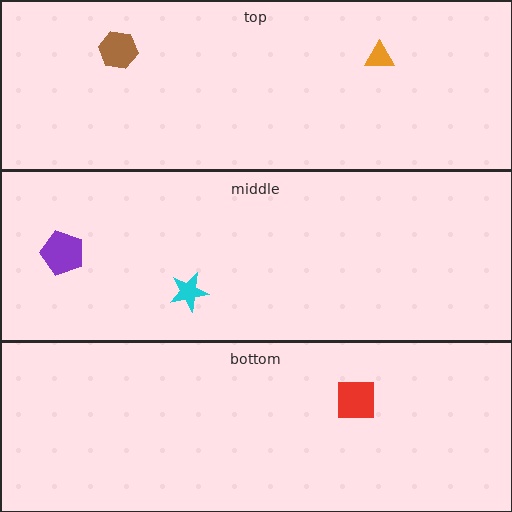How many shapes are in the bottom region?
1.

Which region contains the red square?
The bottom region.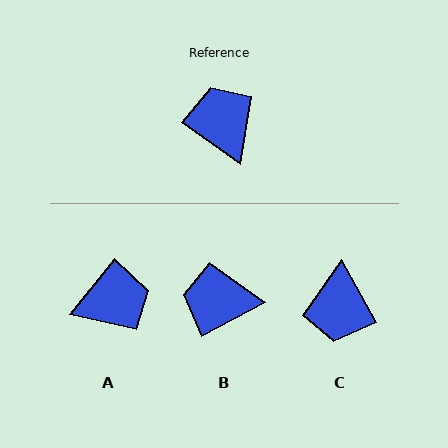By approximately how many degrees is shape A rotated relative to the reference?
Approximately 94 degrees clockwise.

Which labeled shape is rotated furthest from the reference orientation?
C, about 153 degrees away.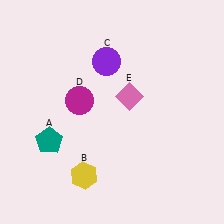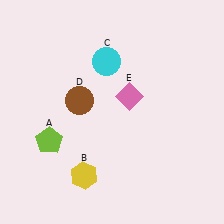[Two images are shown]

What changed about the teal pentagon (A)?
In Image 1, A is teal. In Image 2, it changed to lime.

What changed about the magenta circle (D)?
In Image 1, D is magenta. In Image 2, it changed to brown.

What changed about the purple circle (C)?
In Image 1, C is purple. In Image 2, it changed to cyan.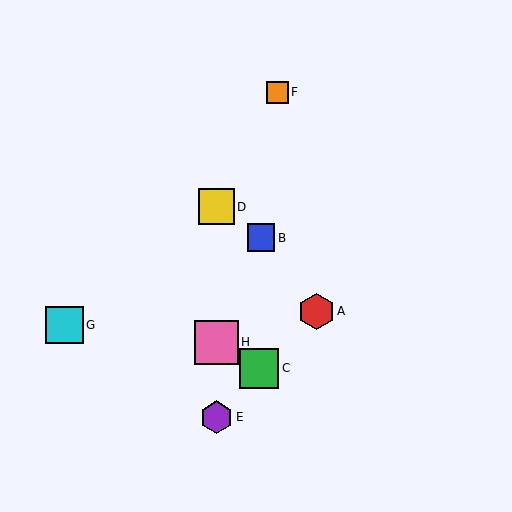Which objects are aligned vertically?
Objects D, E, H are aligned vertically.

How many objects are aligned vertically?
3 objects (D, E, H) are aligned vertically.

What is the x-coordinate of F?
Object F is at x≈277.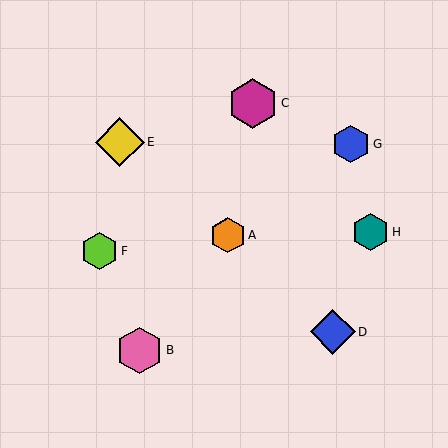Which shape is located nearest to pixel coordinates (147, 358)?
The pink hexagon (labeled B) at (140, 350) is nearest to that location.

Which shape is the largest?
The magenta hexagon (labeled C) is the largest.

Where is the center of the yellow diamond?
The center of the yellow diamond is at (120, 142).